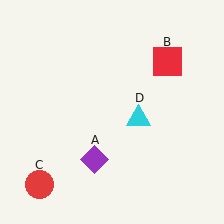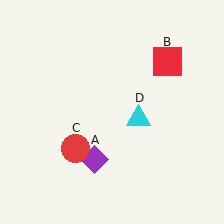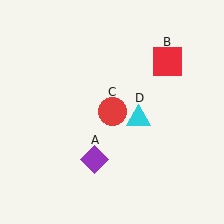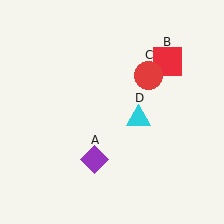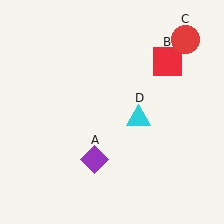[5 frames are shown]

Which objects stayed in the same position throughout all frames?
Purple diamond (object A) and red square (object B) and cyan triangle (object D) remained stationary.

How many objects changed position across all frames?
1 object changed position: red circle (object C).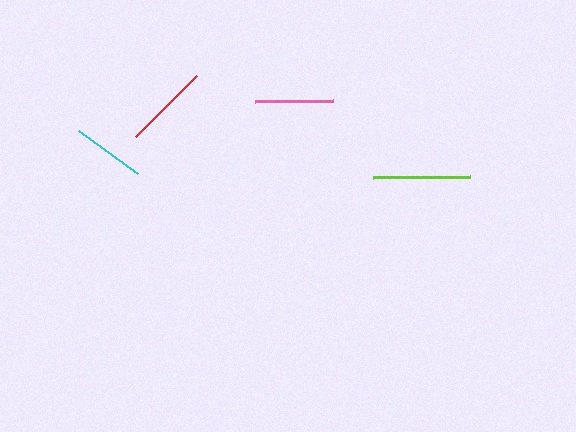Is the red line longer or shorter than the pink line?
The red line is longer than the pink line.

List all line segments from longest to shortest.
From longest to shortest: lime, red, pink, cyan.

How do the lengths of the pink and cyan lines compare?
The pink and cyan lines are approximately the same length.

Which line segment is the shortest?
The cyan line is the shortest at approximately 73 pixels.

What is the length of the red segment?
The red segment is approximately 86 pixels long.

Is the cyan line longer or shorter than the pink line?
The pink line is longer than the cyan line.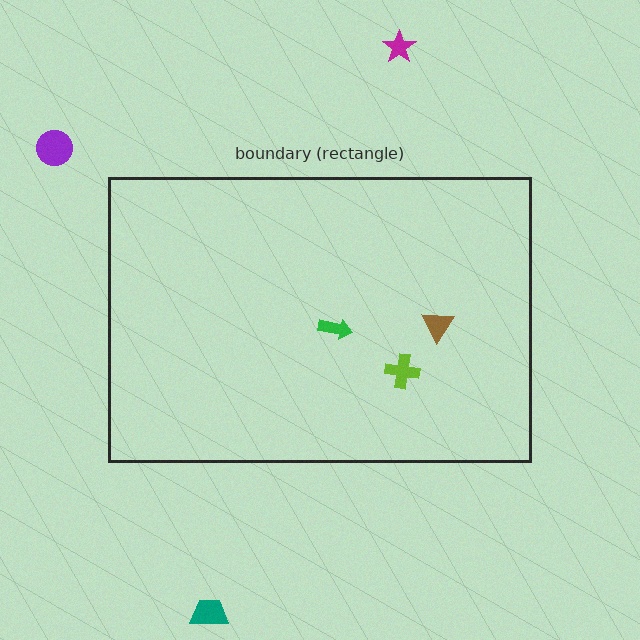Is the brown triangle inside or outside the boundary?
Inside.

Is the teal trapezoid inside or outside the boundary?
Outside.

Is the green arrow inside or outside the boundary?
Inside.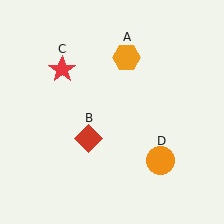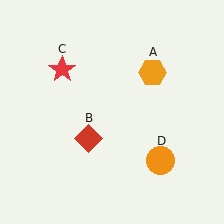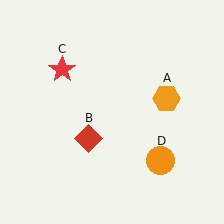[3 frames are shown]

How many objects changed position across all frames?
1 object changed position: orange hexagon (object A).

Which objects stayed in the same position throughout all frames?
Red diamond (object B) and red star (object C) and orange circle (object D) remained stationary.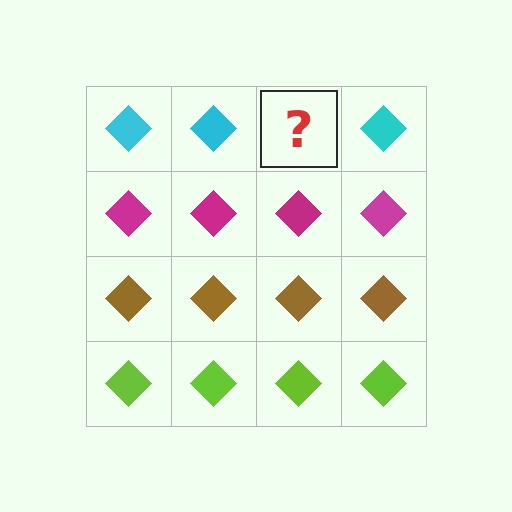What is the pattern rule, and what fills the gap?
The rule is that each row has a consistent color. The gap should be filled with a cyan diamond.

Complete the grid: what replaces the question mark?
The question mark should be replaced with a cyan diamond.